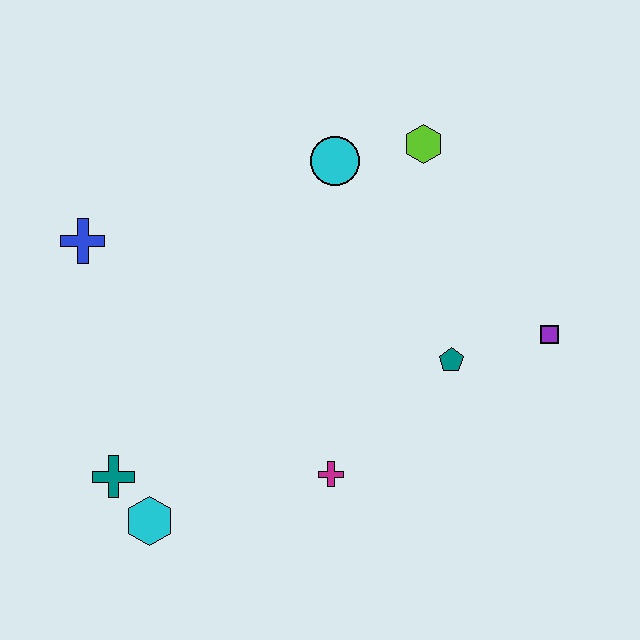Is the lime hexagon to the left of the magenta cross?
No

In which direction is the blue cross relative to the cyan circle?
The blue cross is to the left of the cyan circle.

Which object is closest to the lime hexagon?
The cyan circle is closest to the lime hexagon.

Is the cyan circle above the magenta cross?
Yes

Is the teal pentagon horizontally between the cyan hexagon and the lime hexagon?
No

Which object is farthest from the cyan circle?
The cyan hexagon is farthest from the cyan circle.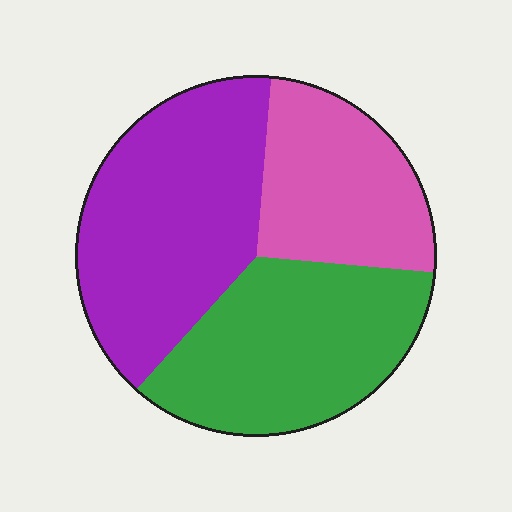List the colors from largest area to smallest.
From largest to smallest: purple, green, pink.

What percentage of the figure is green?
Green covers roughly 35% of the figure.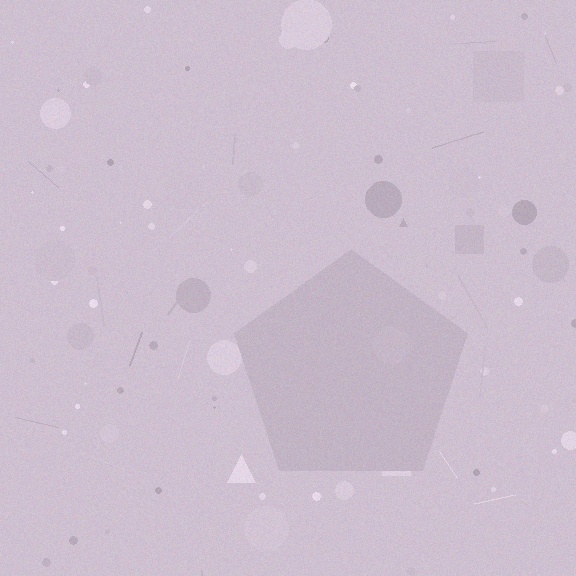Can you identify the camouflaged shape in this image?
The camouflaged shape is a pentagon.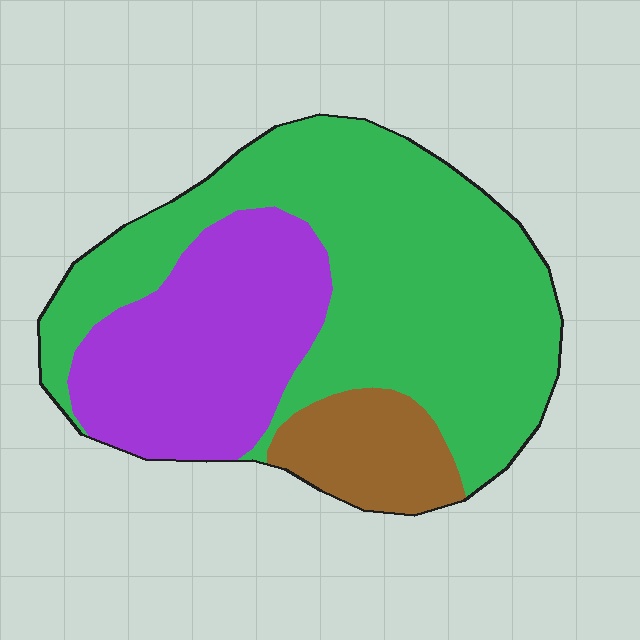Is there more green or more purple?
Green.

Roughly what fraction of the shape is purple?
Purple covers 30% of the shape.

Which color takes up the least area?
Brown, at roughly 10%.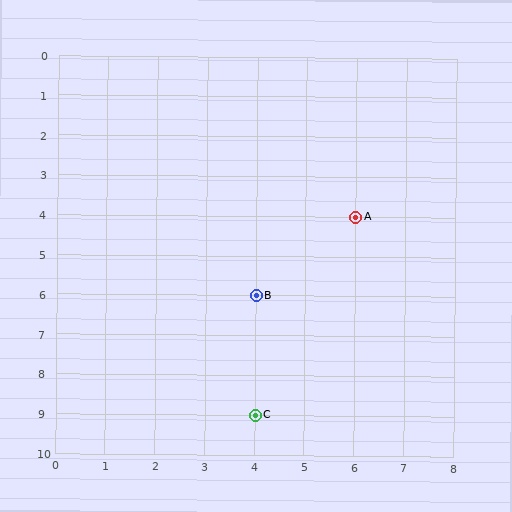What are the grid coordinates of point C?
Point C is at grid coordinates (4, 9).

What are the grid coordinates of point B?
Point B is at grid coordinates (4, 6).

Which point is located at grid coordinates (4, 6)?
Point B is at (4, 6).